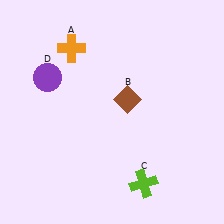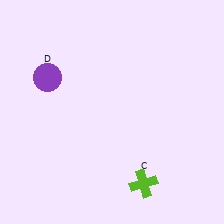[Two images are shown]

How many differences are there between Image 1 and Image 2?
There are 2 differences between the two images.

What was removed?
The orange cross (A), the brown diamond (B) were removed in Image 2.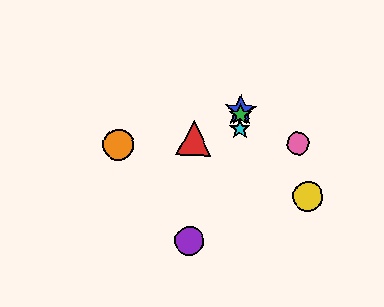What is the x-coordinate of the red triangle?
The red triangle is at x≈194.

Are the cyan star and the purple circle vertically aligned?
No, the cyan star is at x≈240 and the purple circle is at x≈189.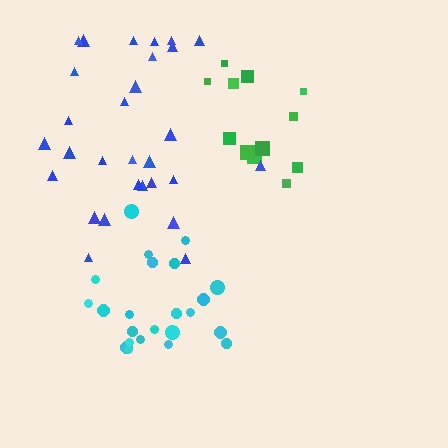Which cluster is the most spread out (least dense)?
Green.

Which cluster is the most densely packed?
Cyan.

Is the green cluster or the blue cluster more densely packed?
Blue.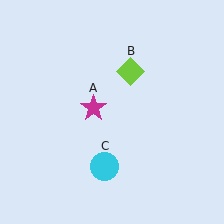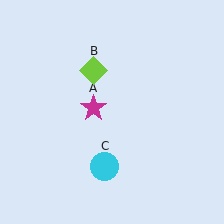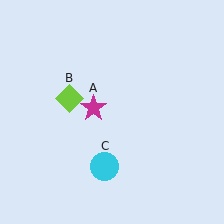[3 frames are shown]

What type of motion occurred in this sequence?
The lime diamond (object B) rotated counterclockwise around the center of the scene.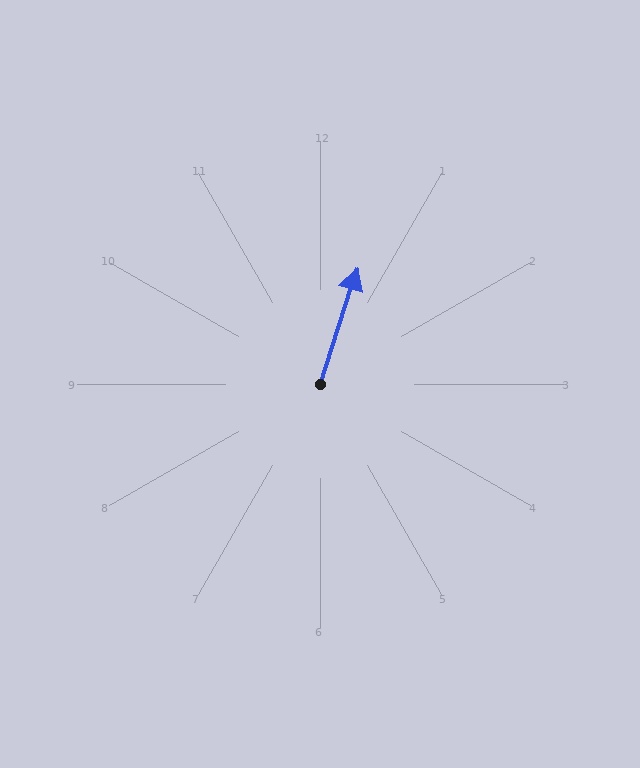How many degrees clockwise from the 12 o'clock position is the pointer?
Approximately 18 degrees.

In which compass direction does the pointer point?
North.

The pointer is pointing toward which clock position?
Roughly 1 o'clock.